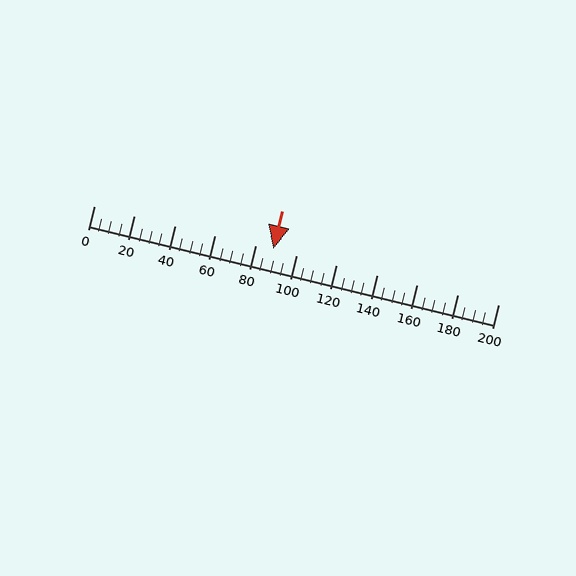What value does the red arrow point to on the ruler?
The red arrow points to approximately 89.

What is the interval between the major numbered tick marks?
The major tick marks are spaced 20 units apart.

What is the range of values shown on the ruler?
The ruler shows values from 0 to 200.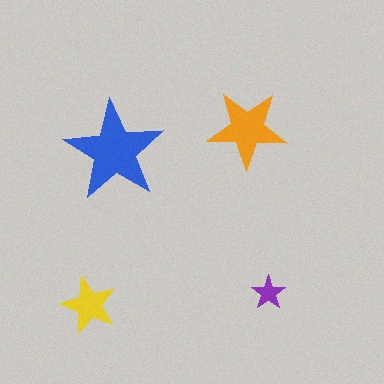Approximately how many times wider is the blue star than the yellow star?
About 2 times wider.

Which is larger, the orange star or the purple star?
The orange one.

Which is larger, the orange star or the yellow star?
The orange one.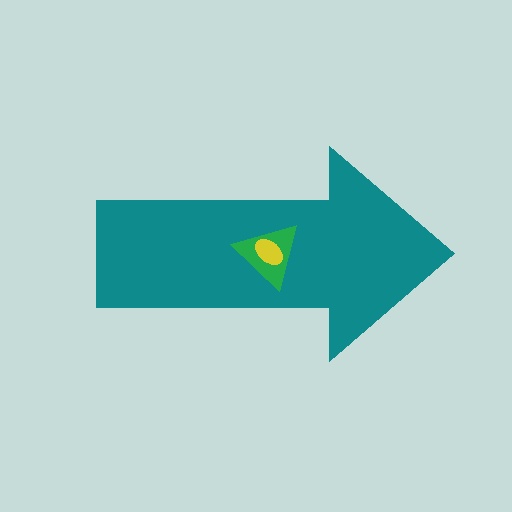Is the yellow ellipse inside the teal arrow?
Yes.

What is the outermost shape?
The teal arrow.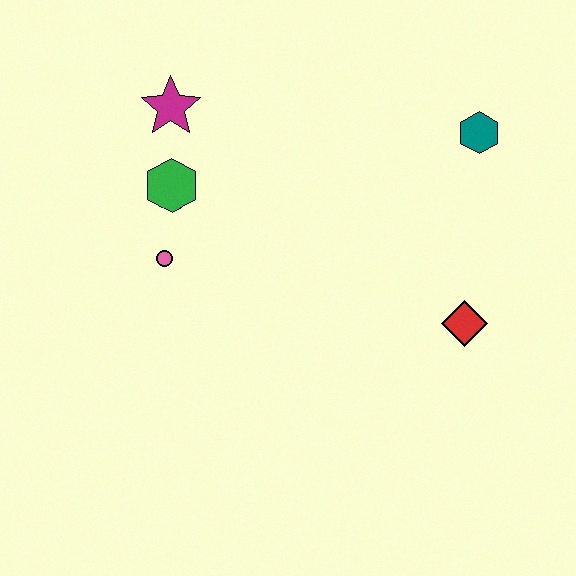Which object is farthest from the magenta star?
The red diamond is farthest from the magenta star.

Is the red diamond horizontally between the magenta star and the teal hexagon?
Yes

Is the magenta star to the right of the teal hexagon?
No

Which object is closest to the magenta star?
The green hexagon is closest to the magenta star.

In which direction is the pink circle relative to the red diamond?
The pink circle is to the left of the red diamond.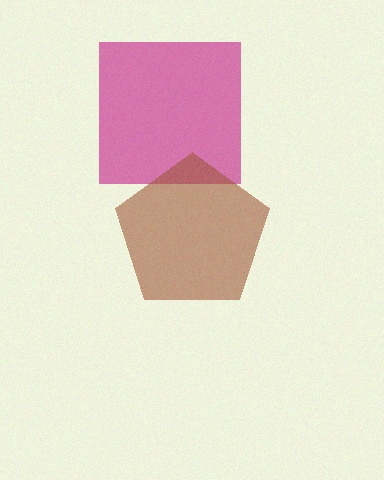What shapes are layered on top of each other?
The layered shapes are: a magenta square, a brown pentagon.